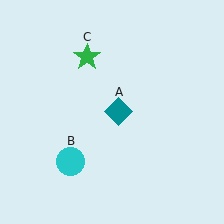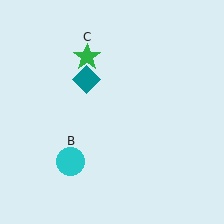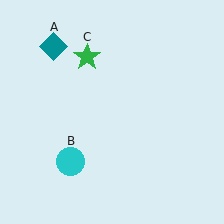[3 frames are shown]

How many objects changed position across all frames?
1 object changed position: teal diamond (object A).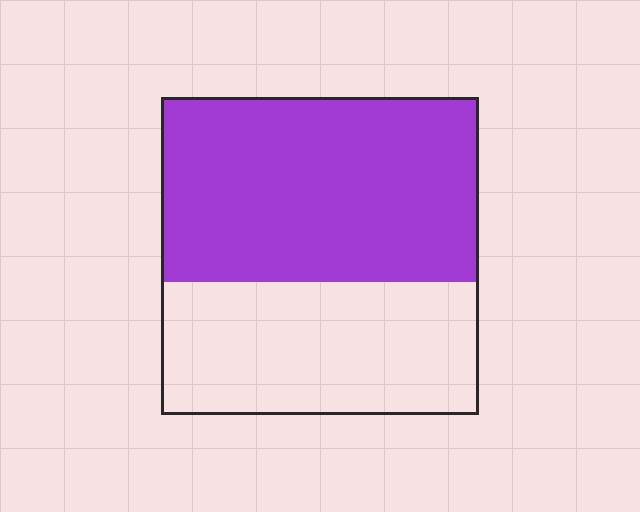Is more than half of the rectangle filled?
Yes.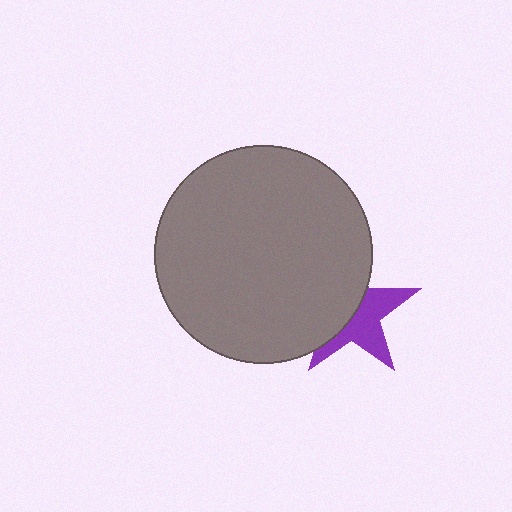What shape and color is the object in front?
The object in front is a gray circle.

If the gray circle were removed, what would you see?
You would see the complete purple star.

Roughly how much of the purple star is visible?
About half of it is visible (roughly 49%).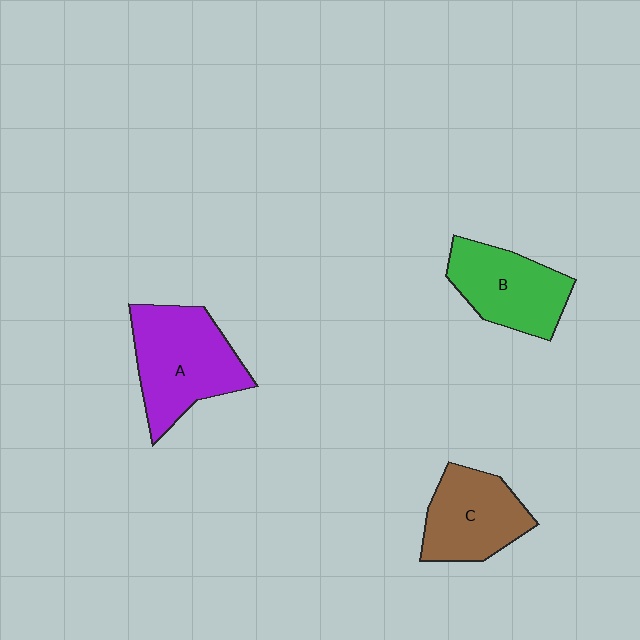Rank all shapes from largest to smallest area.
From largest to smallest: A (purple), B (green), C (brown).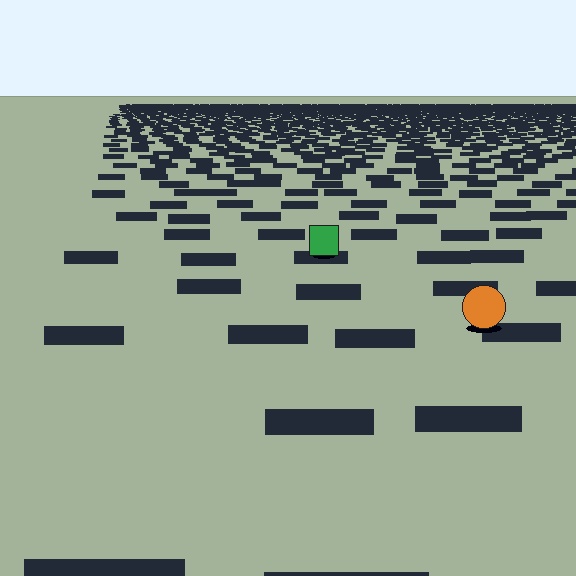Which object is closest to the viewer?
The orange circle is closest. The texture marks near it are larger and more spread out.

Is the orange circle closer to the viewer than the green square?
Yes. The orange circle is closer — you can tell from the texture gradient: the ground texture is coarser near it.